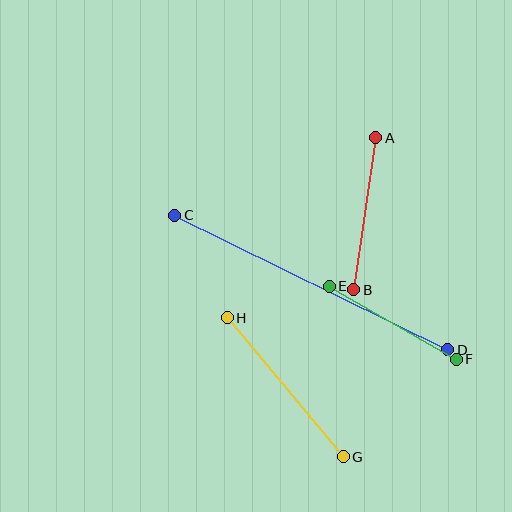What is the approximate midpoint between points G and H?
The midpoint is at approximately (285, 387) pixels.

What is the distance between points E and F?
The distance is approximately 146 pixels.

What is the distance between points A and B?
The distance is approximately 154 pixels.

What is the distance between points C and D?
The distance is approximately 304 pixels.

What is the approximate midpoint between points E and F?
The midpoint is at approximately (393, 323) pixels.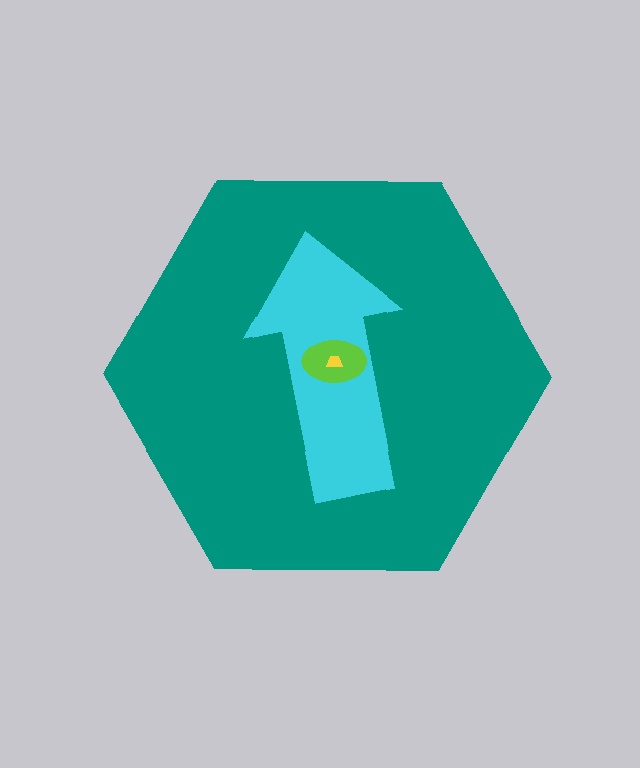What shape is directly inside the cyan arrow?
The lime ellipse.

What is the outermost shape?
The teal hexagon.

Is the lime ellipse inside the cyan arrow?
Yes.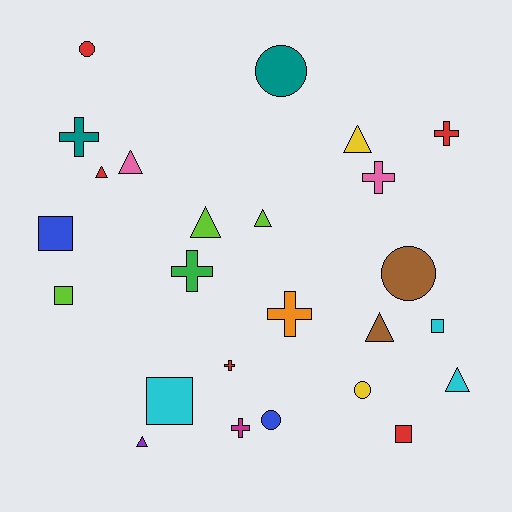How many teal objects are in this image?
There are 2 teal objects.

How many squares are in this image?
There are 5 squares.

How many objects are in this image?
There are 25 objects.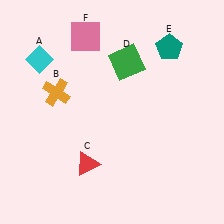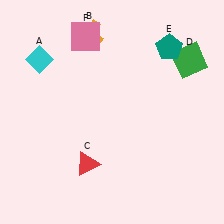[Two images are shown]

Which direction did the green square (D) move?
The green square (D) moved right.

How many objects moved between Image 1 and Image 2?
2 objects moved between the two images.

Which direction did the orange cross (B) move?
The orange cross (B) moved up.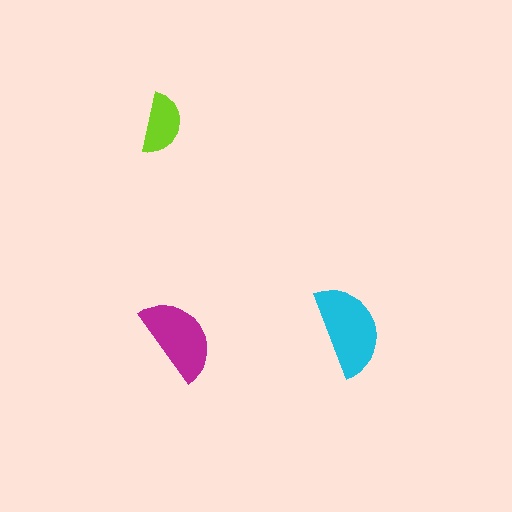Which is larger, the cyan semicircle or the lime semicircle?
The cyan one.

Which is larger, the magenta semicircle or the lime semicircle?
The magenta one.